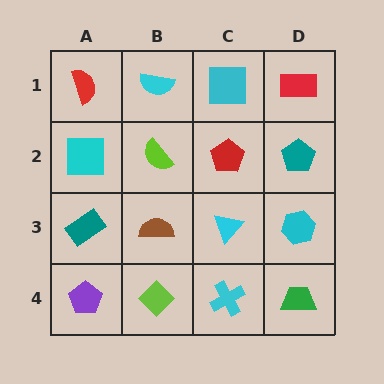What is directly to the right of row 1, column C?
A red rectangle.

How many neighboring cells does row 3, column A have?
3.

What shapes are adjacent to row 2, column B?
A cyan semicircle (row 1, column B), a brown semicircle (row 3, column B), a cyan square (row 2, column A), a red pentagon (row 2, column C).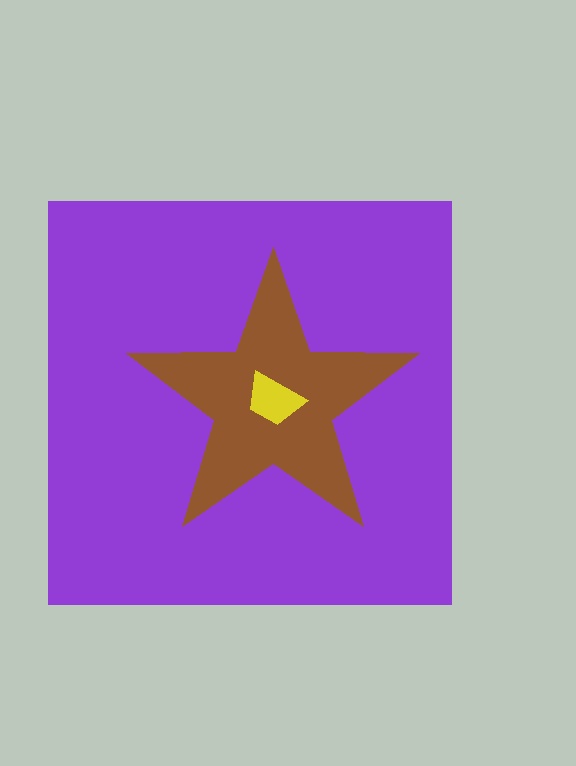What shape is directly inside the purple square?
The brown star.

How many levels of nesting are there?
3.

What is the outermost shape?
The purple square.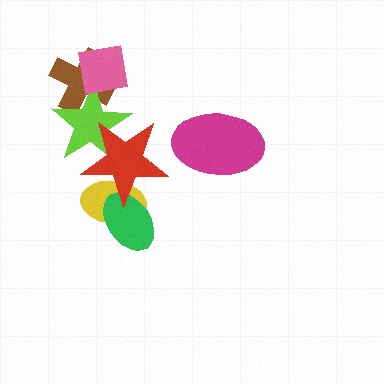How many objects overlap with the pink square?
2 objects overlap with the pink square.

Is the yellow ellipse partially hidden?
Yes, it is partially covered by another shape.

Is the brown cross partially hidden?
Yes, it is partially covered by another shape.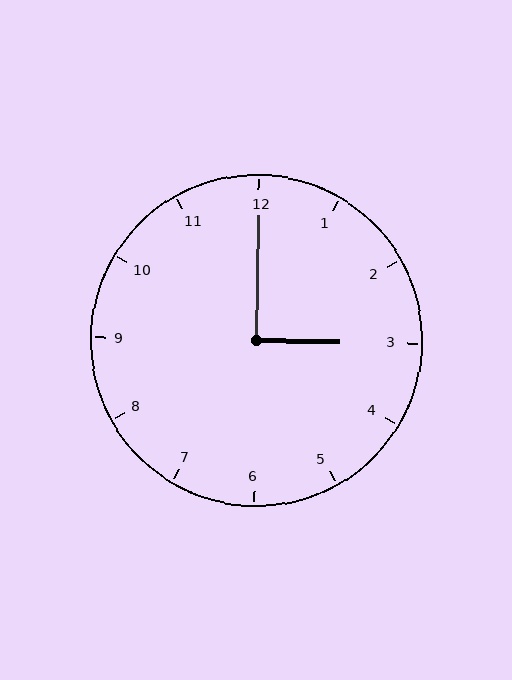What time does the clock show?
3:00.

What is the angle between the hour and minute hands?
Approximately 90 degrees.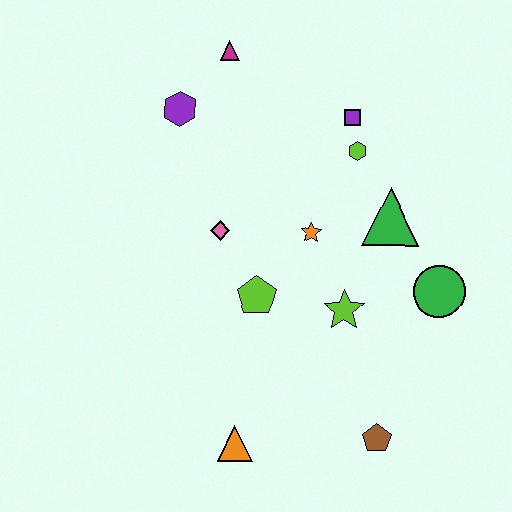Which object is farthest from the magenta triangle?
The brown pentagon is farthest from the magenta triangle.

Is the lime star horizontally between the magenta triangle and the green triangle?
Yes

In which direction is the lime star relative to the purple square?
The lime star is below the purple square.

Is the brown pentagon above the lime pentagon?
No